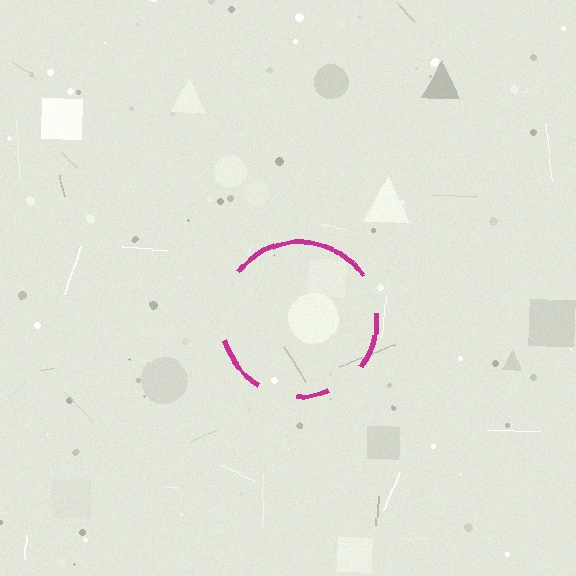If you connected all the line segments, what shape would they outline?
They would outline a circle.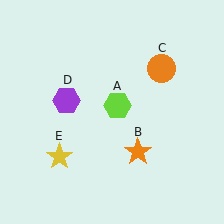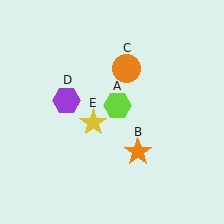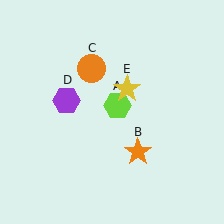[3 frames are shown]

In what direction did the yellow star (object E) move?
The yellow star (object E) moved up and to the right.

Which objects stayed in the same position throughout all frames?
Lime hexagon (object A) and orange star (object B) and purple hexagon (object D) remained stationary.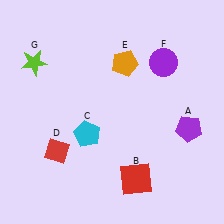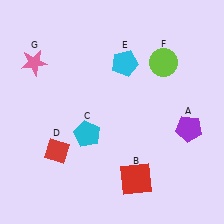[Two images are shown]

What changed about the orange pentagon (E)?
In Image 1, E is orange. In Image 2, it changed to cyan.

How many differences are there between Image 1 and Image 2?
There are 3 differences between the two images.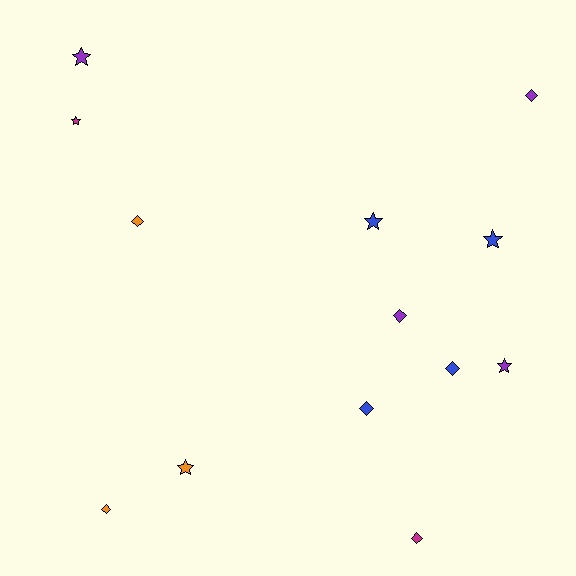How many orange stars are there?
There is 1 orange star.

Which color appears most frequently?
Blue, with 4 objects.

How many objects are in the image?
There are 13 objects.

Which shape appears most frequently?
Diamond, with 7 objects.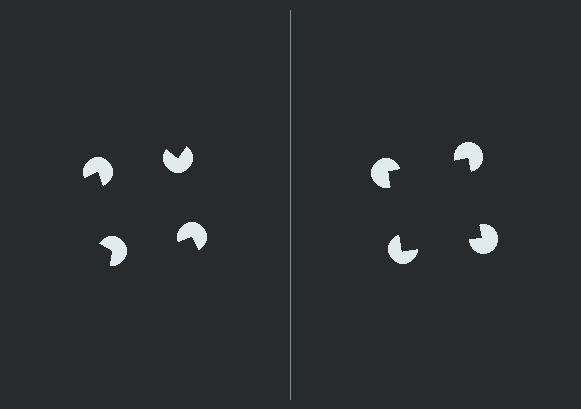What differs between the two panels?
The pac-man discs are positioned identically on both sides; only the wedge orientations differ. On the right they align to a square; on the left they are misaligned.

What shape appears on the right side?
An illusory square.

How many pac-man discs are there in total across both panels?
8 — 4 on each side.